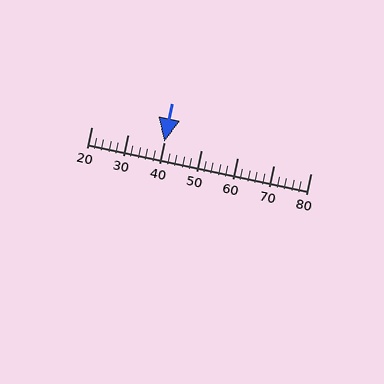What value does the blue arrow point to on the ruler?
The blue arrow points to approximately 40.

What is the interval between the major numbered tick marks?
The major tick marks are spaced 10 units apart.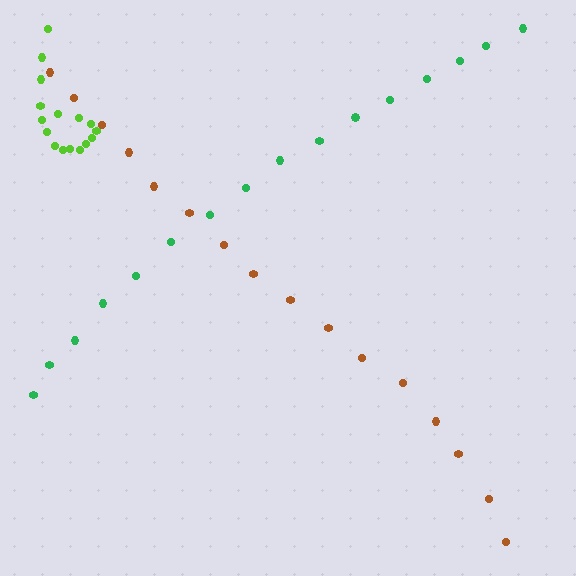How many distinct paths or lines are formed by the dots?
There are 3 distinct paths.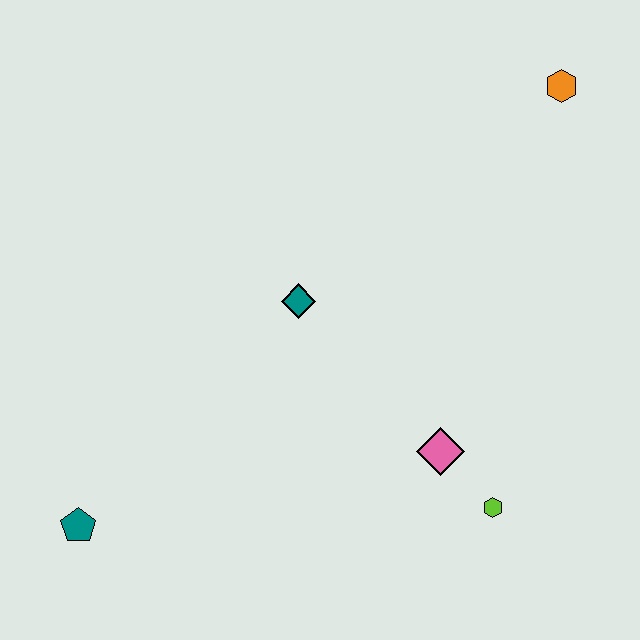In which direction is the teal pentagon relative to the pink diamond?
The teal pentagon is to the left of the pink diamond.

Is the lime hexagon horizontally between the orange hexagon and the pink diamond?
Yes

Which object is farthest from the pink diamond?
The orange hexagon is farthest from the pink diamond.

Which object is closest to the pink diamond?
The lime hexagon is closest to the pink diamond.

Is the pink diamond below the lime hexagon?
No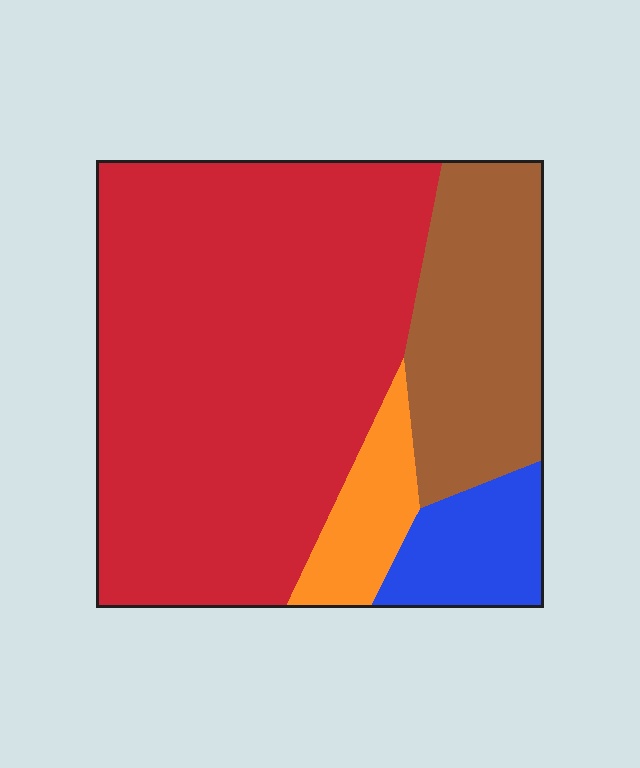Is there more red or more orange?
Red.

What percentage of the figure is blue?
Blue covers about 10% of the figure.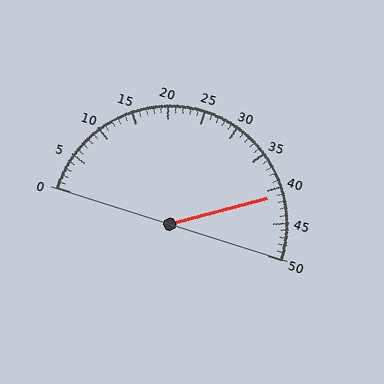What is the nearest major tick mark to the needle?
The nearest major tick mark is 40.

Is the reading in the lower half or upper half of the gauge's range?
The reading is in the upper half of the range (0 to 50).